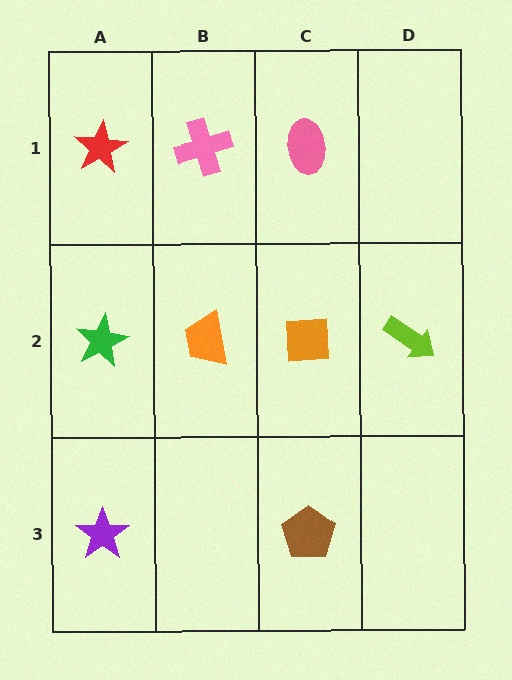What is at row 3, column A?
A purple star.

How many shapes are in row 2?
4 shapes.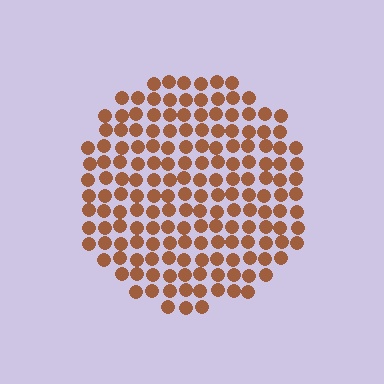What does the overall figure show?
The overall figure shows a circle.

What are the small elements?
The small elements are circles.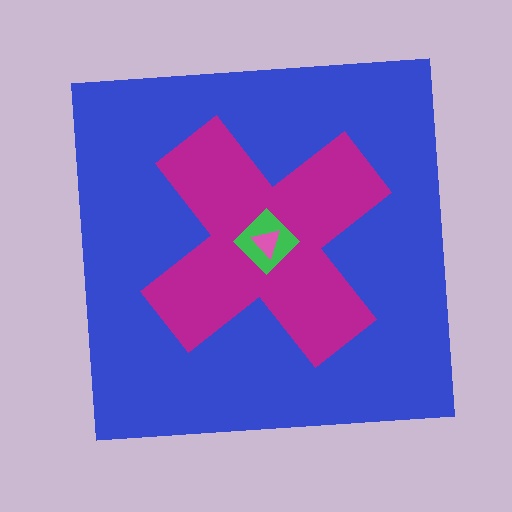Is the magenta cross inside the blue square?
Yes.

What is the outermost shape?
The blue square.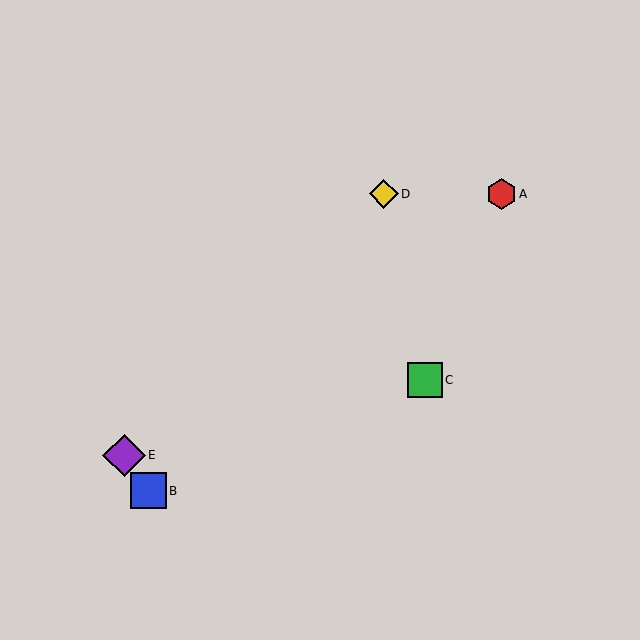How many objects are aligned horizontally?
2 objects (A, D) are aligned horizontally.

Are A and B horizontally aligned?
No, A is at y≈194 and B is at y≈491.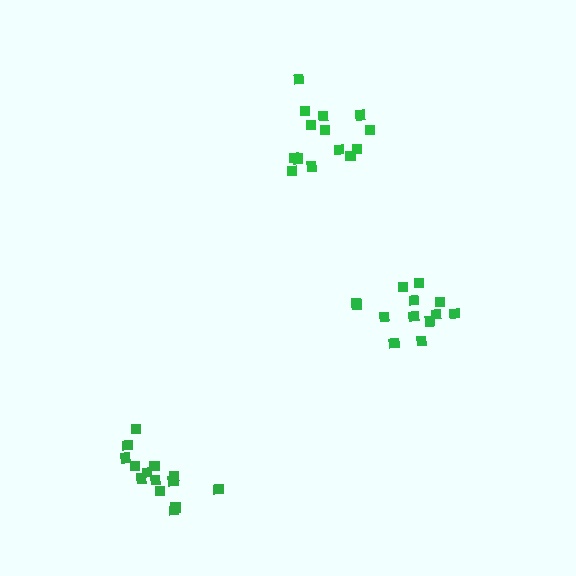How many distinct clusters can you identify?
There are 3 distinct clusters.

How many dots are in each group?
Group 1: 14 dots, Group 2: 13 dots, Group 3: 14 dots (41 total).